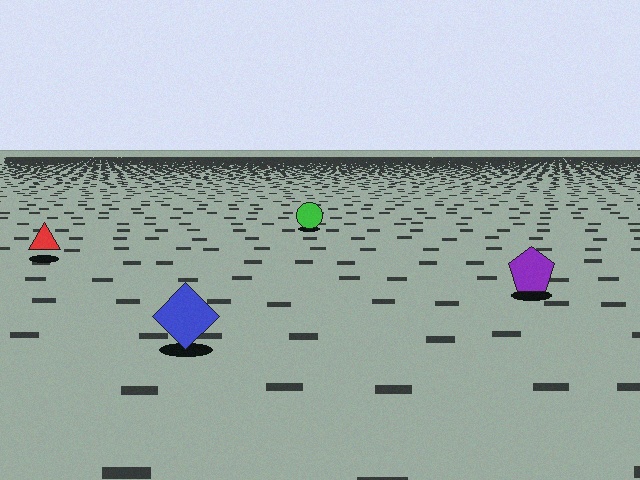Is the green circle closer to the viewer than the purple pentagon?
No. The purple pentagon is closer — you can tell from the texture gradient: the ground texture is coarser near it.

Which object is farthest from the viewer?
The green circle is farthest from the viewer. It appears smaller and the ground texture around it is denser.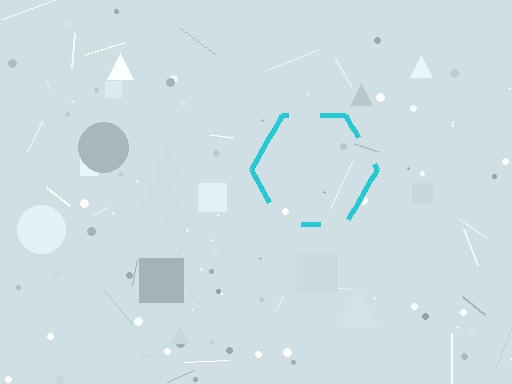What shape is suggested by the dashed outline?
The dashed outline suggests a hexagon.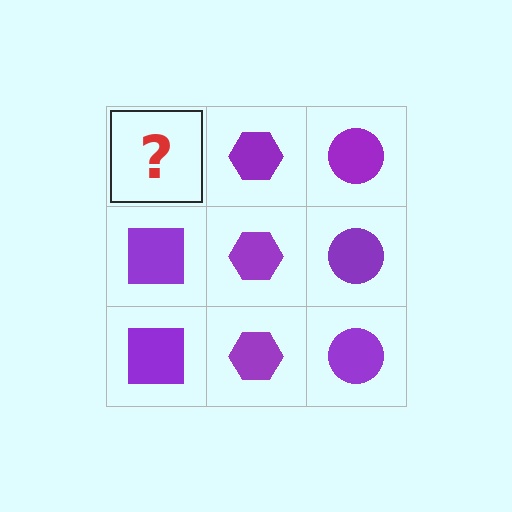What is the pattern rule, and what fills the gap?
The rule is that each column has a consistent shape. The gap should be filled with a purple square.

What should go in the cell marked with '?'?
The missing cell should contain a purple square.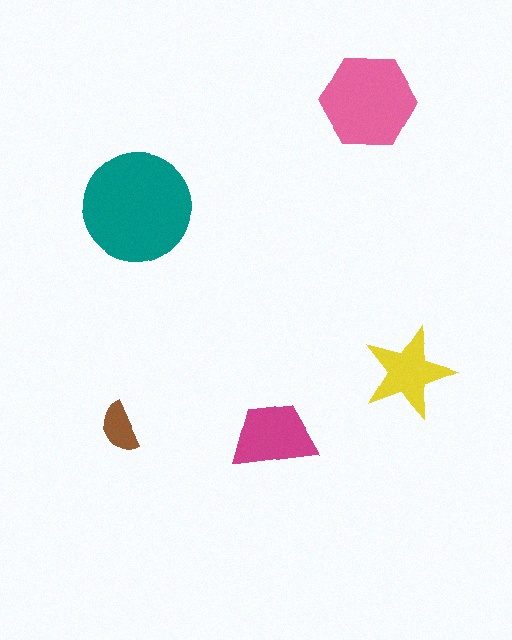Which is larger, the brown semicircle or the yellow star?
The yellow star.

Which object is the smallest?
The brown semicircle.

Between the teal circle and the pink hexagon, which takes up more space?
The teal circle.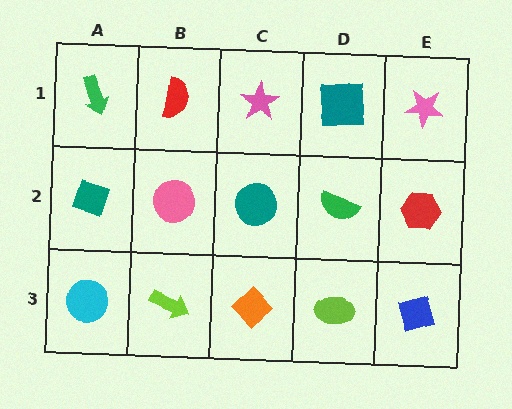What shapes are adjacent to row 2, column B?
A red semicircle (row 1, column B), a lime arrow (row 3, column B), a teal diamond (row 2, column A), a teal circle (row 2, column C).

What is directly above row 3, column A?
A teal diamond.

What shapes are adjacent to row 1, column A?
A teal diamond (row 2, column A), a red semicircle (row 1, column B).